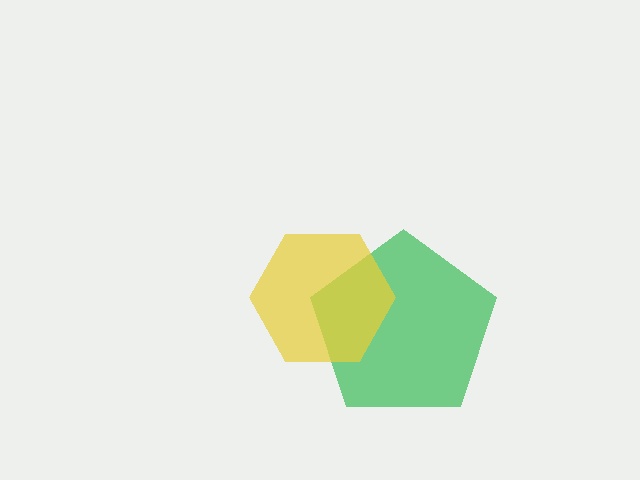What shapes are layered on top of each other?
The layered shapes are: a green pentagon, a yellow hexagon.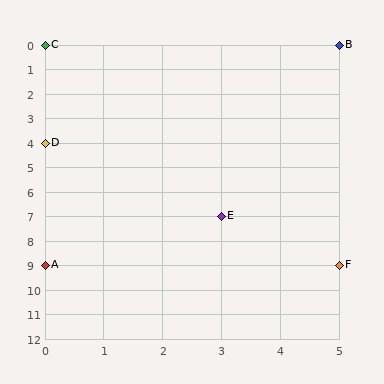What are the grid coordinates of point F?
Point F is at grid coordinates (5, 9).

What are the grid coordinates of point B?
Point B is at grid coordinates (5, 0).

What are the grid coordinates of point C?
Point C is at grid coordinates (0, 0).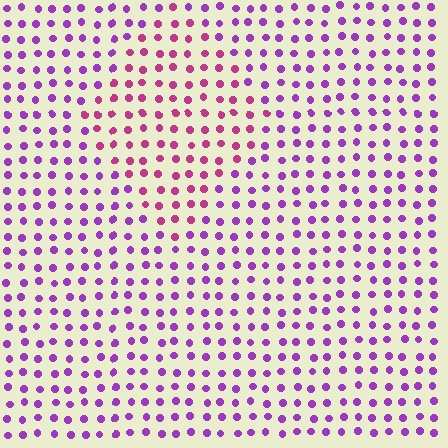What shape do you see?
I see a diamond.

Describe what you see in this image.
The image is filled with small purple elements in a uniform arrangement. A diamond-shaped region is visible where the elements are tinted to a slightly different hue, forming a subtle color boundary.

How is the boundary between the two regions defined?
The boundary is defined purely by a slight shift in hue (about 39 degrees). Spacing, size, and orientation are identical on both sides.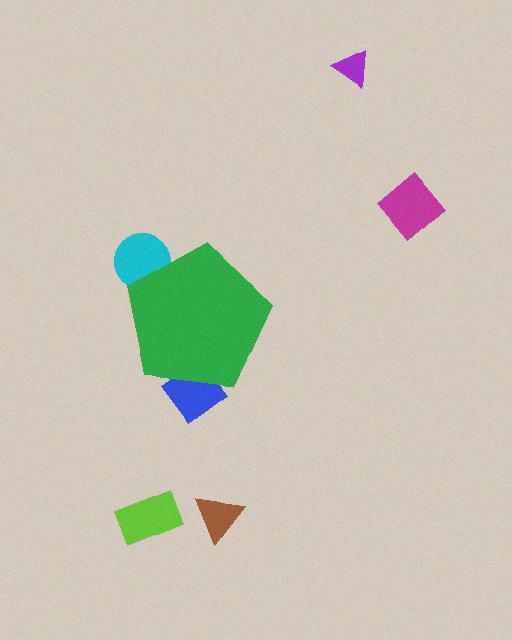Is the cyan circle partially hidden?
Yes, the cyan circle is partially hidden behind the green pentagon.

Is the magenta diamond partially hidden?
No, the magenta diamond is fully visible.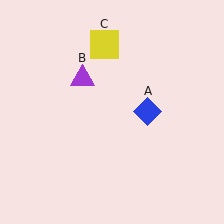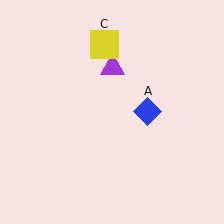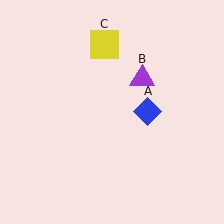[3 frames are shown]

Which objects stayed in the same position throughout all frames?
Blue diamond (object A) and yellow square (object C) remained stationary.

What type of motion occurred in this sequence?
The purple triangle (object B) rotated clockwise around the center of the scene.